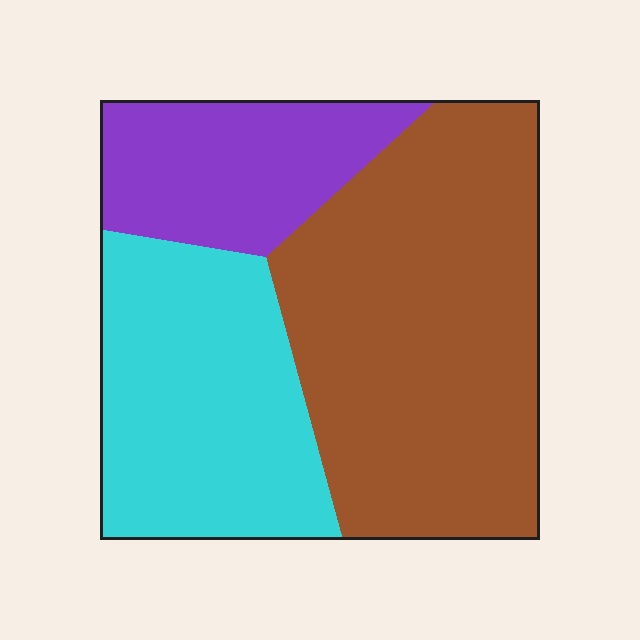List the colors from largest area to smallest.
From largest to smallest: brown, cyan, purple.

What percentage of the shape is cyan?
Cyan covers roughly 30% of the shape.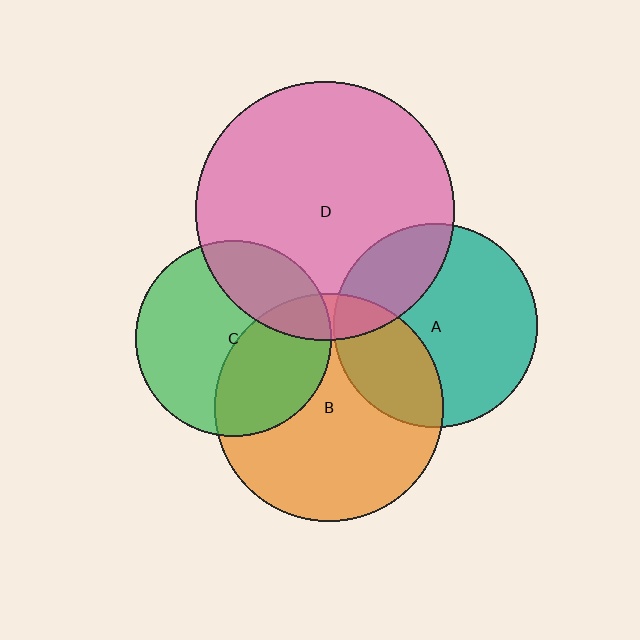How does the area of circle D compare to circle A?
Approximately 1.6 times.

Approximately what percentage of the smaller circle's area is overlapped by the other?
Approximately 25%.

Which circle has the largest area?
Circle D (pink).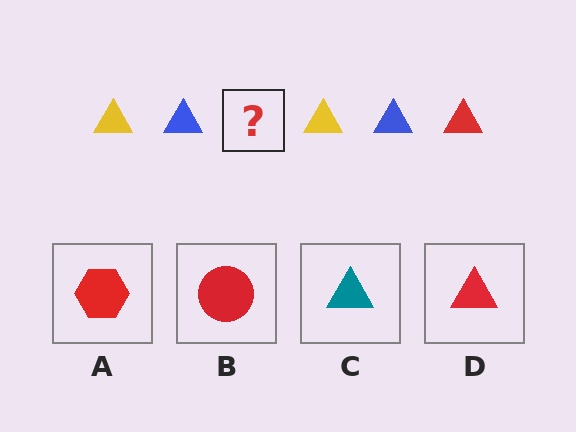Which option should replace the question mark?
Option D.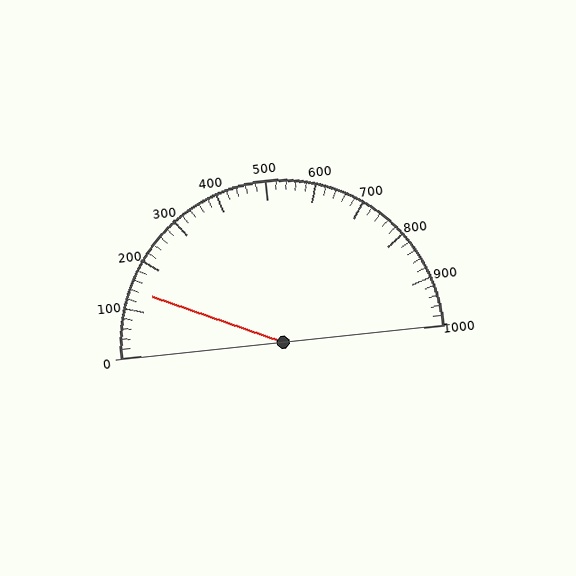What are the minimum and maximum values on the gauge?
The gauge ranges from 0 to 1000.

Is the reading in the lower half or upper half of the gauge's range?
The reading is in the lower half of the range (0 to 1000).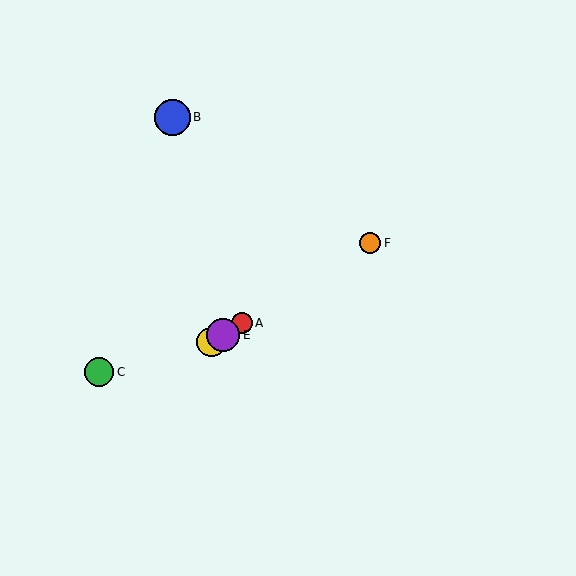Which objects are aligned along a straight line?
Objects A, D, E, F are aligned along a straight line.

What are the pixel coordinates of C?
Object C is at (99, 372).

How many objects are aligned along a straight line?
4 objects (A, D, E, F) are aligned along a straight line.